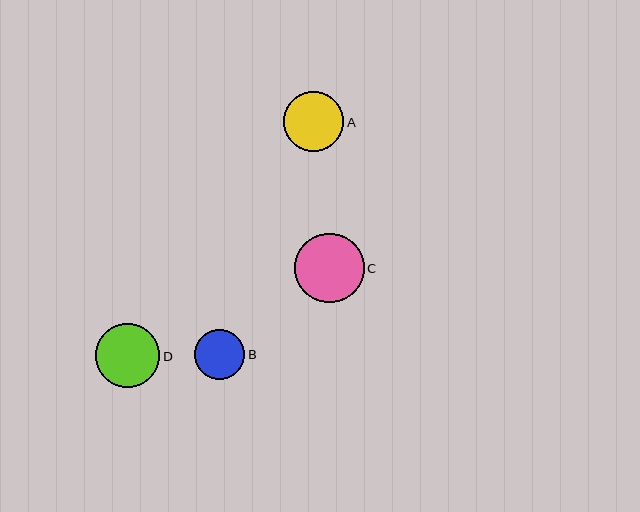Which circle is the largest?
Circle C is the largest with a size of approximately 70 pixels.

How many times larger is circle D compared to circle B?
Circle D is approximately 1.3 times the size of circle B.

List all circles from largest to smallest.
From largest to smallest: C, D, A, B.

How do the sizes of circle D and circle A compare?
Circle D and circle A are approximately the same size.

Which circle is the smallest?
Circle B is the smallest with a size of approximately 50 pixels.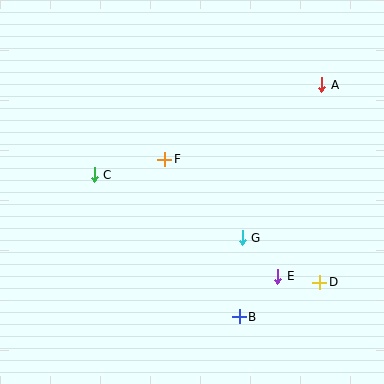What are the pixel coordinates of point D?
Point D is at (320, 282).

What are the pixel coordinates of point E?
Point E is at (278, 276).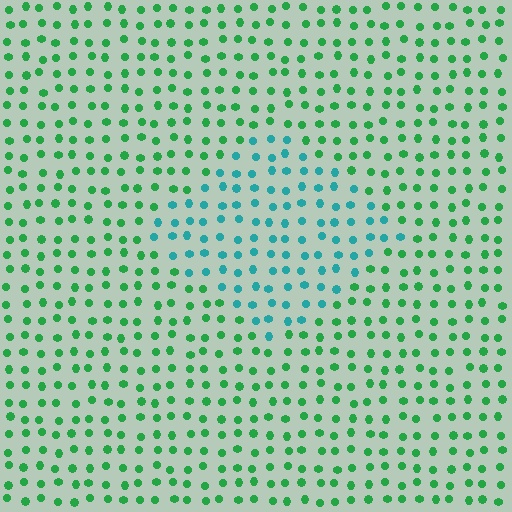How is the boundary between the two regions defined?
The boundary is defined purely by a slight shift in hue (about 45 degrees). Spacing, size, and orientation are identical on both sides.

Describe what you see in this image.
The image is filled with small green elements in a uniform arrangement. A diamond-shaped region is visible where the elements are tinted to a slightly different hue, forming a subtle color boundary.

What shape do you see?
I see a diamond.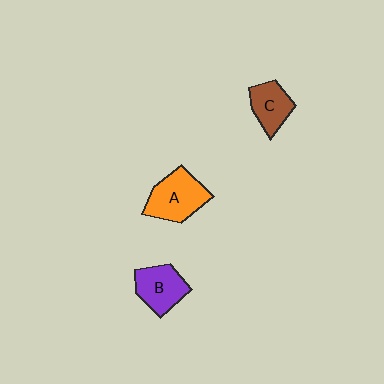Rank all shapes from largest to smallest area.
From largest to smallest: A (orange), B (purple), C (brown).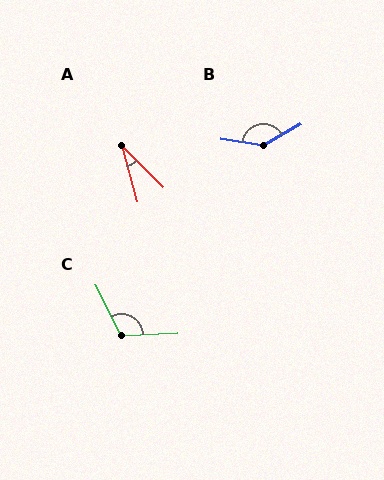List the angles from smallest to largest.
A (30°), C (114°), B (141°).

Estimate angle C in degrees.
Approximately 114 degrees.